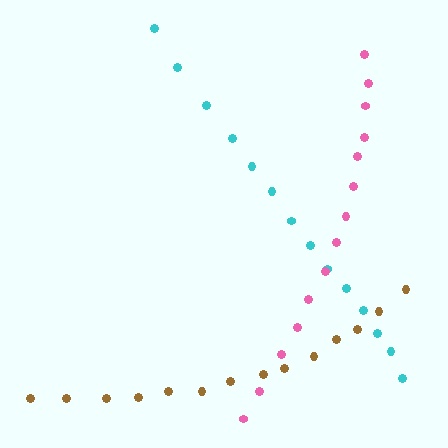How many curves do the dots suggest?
There are 3 distinct paths.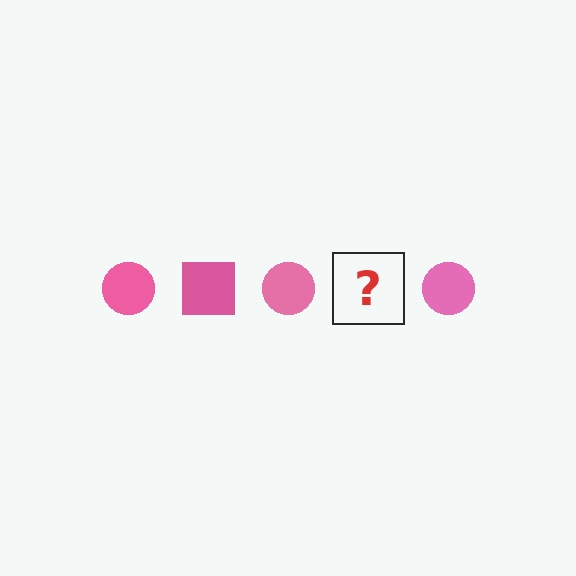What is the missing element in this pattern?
The missing element is a pink square.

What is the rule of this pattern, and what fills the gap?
The rule is that the pattern cycles through circle, square shapes in pink. The gap should be filled with a pink square.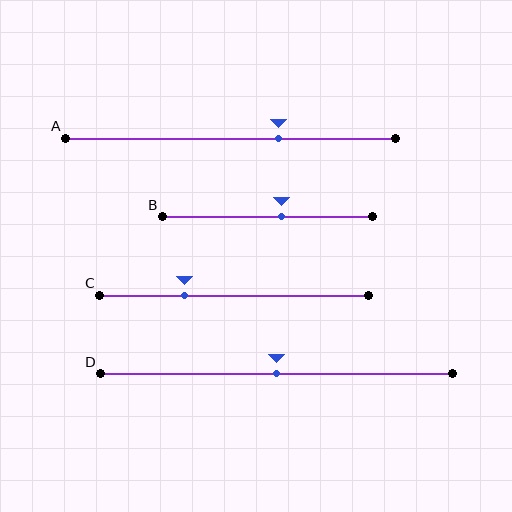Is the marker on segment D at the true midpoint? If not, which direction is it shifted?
Yes, the marker on segment D is at the true midpoint.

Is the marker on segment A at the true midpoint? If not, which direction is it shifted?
No, the marker on segment A is shifted to the right by about 14% of the segment length.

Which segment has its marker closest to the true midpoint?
Segment D has its marker closest to the true midpoint.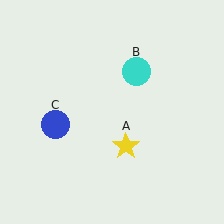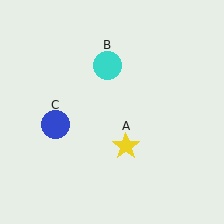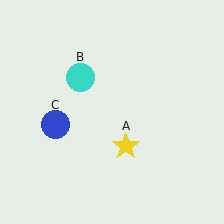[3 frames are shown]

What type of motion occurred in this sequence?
The cyan circle (object B) rotated counterclockwise around the center of the scene.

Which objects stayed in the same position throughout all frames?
Yellow star (object A) and blue circle (object C) remained stationary.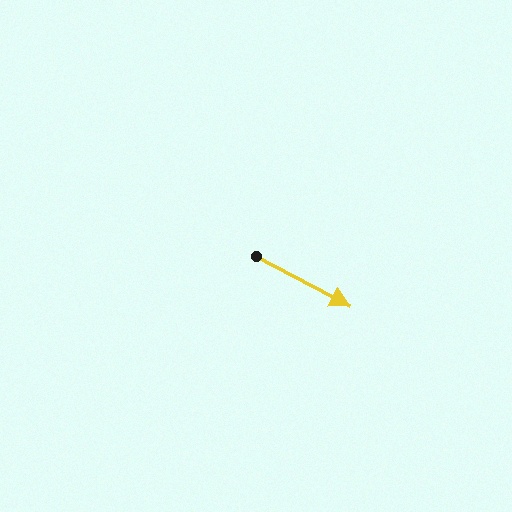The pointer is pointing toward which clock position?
Roughly 4 o'clock.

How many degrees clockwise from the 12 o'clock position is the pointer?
Approximately 118 degrees.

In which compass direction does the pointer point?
Southeast.